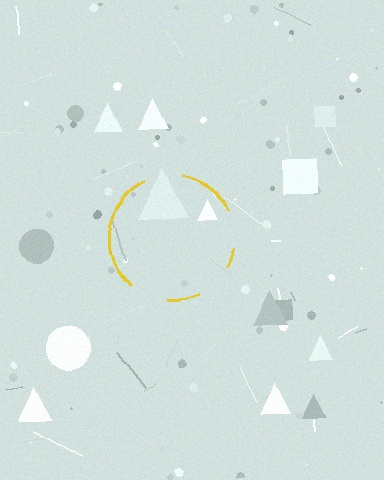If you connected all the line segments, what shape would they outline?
They would outline a circle.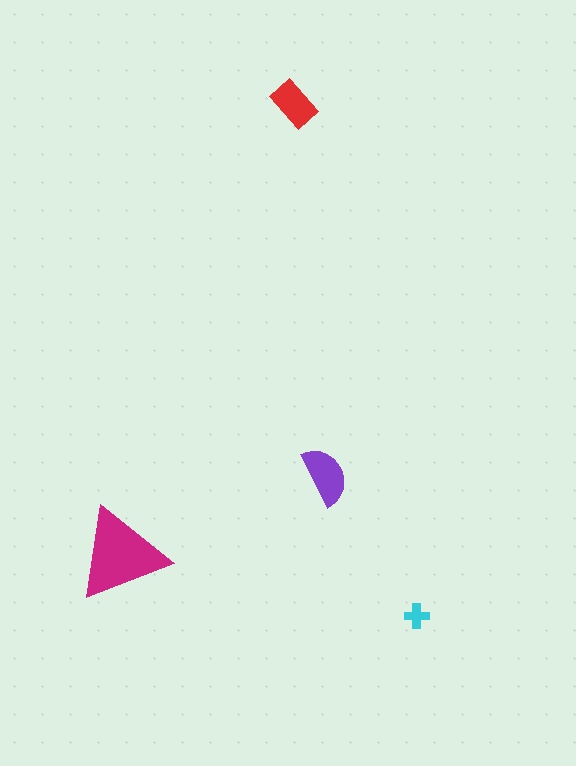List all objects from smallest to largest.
The cyan cross, the red rectangle, the purple semicircle, the magenta triangle.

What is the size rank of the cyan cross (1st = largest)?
4th.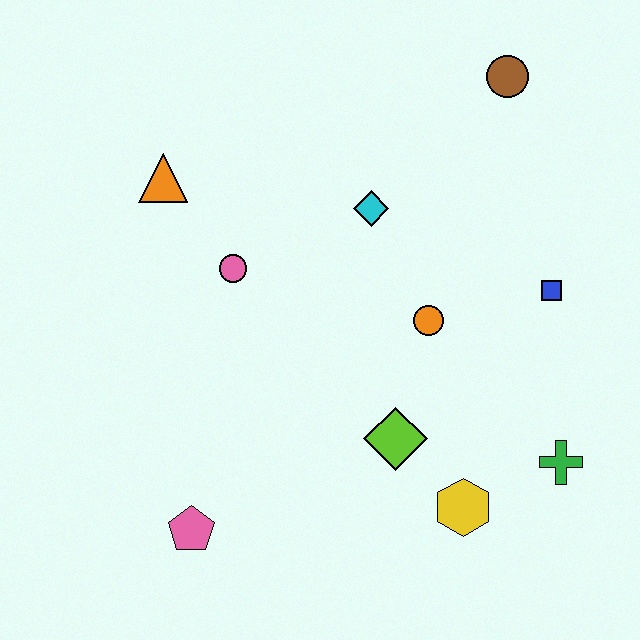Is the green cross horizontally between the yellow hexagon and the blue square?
No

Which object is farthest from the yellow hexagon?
The orange triangle is farthest from the yellow hexagon.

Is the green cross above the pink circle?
No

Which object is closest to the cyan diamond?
The orange circle is closest to the cyan diamond.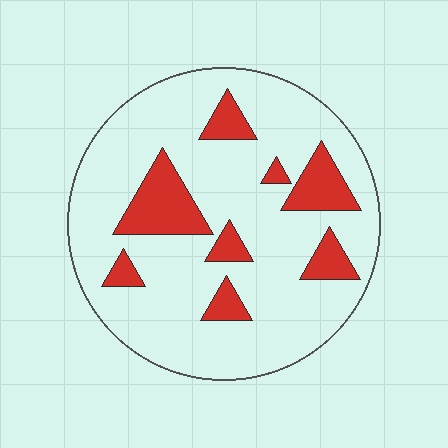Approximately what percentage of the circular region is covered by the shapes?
Approximately 20%.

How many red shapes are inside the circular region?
8.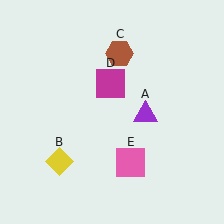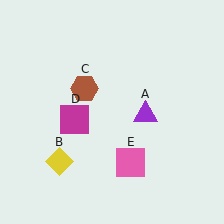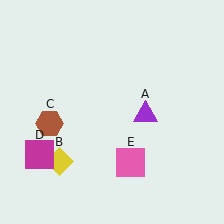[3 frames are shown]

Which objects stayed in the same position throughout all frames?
Purple triangle (object A) and yellow diamond (object B) and pink square (object E) remained stationary.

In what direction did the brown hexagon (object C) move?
The brown hexagon (object C) moved down and to the left.